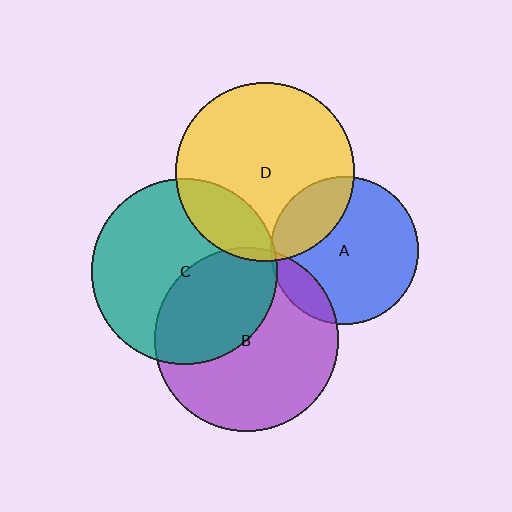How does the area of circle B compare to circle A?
Approximately 1.6 times.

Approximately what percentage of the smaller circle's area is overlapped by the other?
Approximately 25%.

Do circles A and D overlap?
Yes.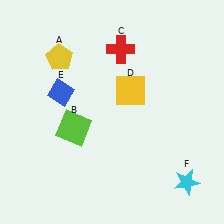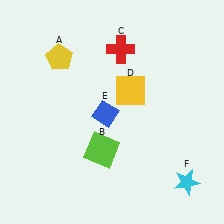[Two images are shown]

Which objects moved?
The objects that moved are: the lime square (B), the blue diamond (E).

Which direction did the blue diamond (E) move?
The blue diamond (E) moved right.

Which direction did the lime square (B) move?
The lime square (B) moved right.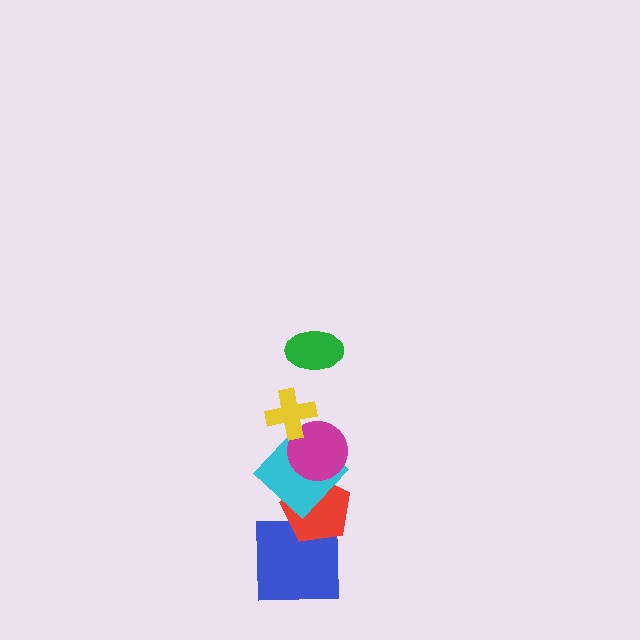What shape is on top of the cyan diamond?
The magenta circle is on top of the cyan diamond.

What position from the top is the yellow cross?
The yellow cross is 2nd from the top.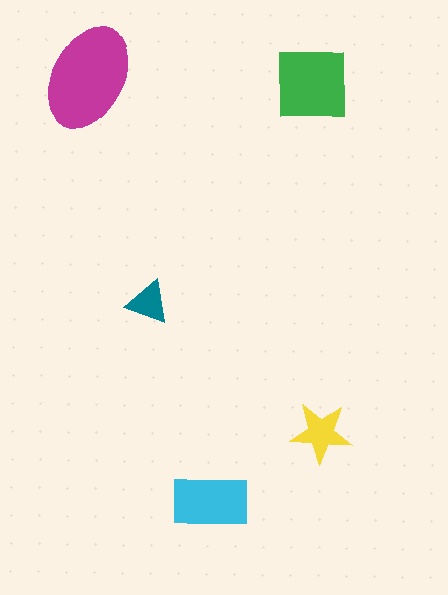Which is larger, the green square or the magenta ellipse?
The magenta ellipse.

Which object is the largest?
The magenta ellipse.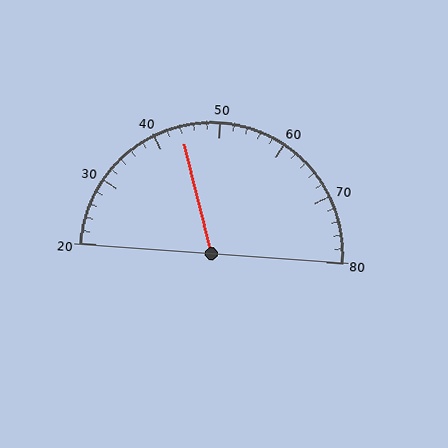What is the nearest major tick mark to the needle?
The nearest major tick mark is 40.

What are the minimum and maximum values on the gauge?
The gauge ranges from 20 to 80.